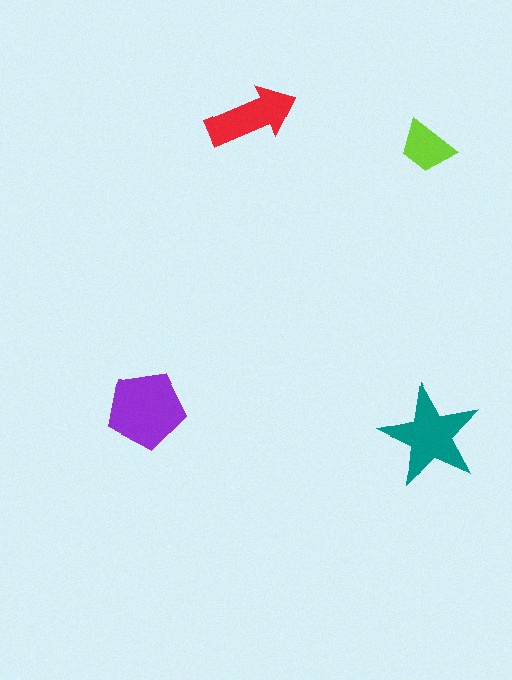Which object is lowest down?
The teal star is bottommost.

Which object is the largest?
The purple pentagon.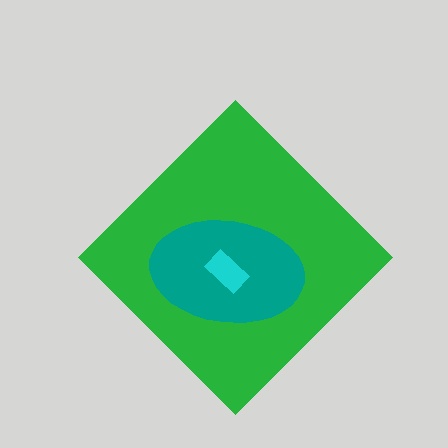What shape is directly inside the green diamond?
The teal ellipse.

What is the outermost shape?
The green diamond.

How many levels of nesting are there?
3.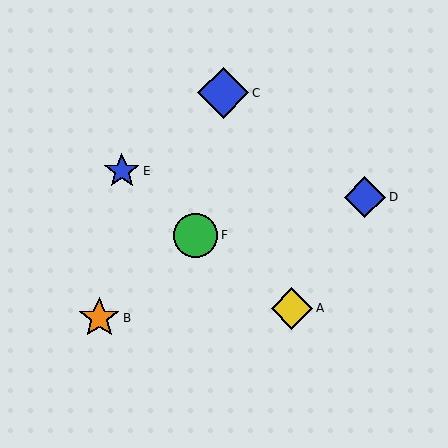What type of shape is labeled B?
Shape B is an orange star.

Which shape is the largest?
The blue diamond (labeled C) is the largest.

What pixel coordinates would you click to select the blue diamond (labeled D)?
Click at (365, 197) to select the blue diamond D.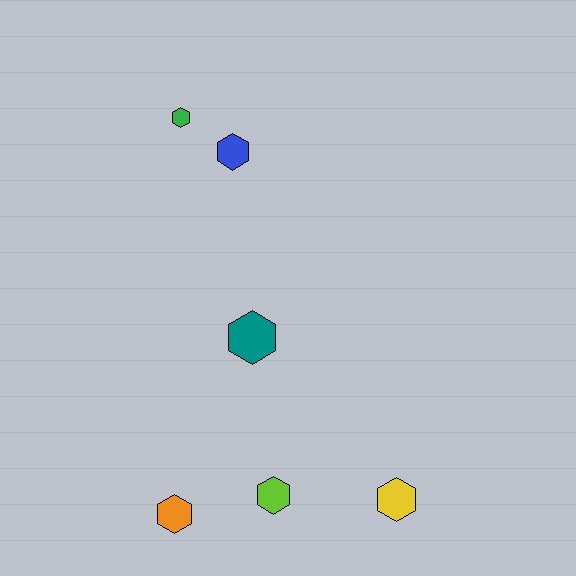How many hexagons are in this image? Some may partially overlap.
There are 6 hexagons.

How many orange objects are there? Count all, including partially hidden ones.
There is 1 orange object.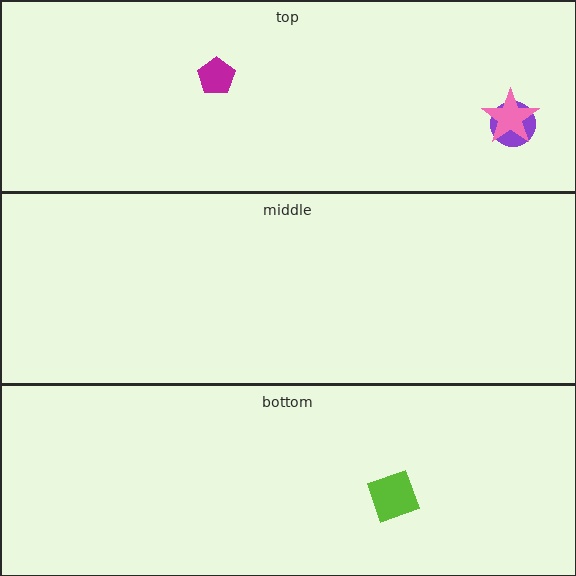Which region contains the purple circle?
The top region.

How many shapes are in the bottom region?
1.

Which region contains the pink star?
The top region.